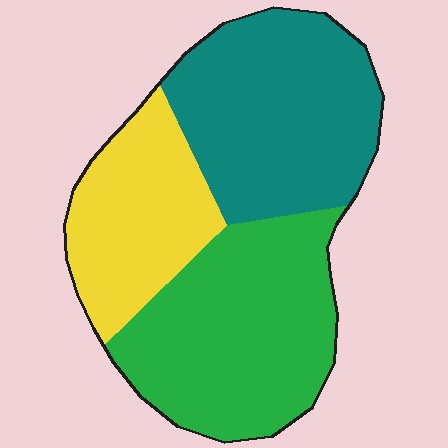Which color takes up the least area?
Yellow, at roughly 25%.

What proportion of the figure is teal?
Teal covers roughly 35% of the figure.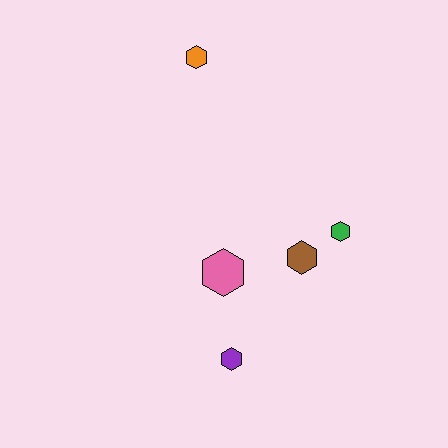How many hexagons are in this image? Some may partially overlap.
There are 5 hexagons.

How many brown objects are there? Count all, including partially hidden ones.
There is 1 brown object.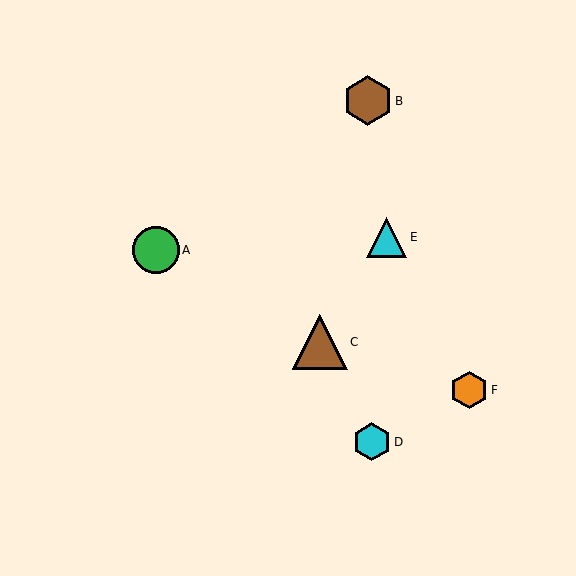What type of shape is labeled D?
Shape D is a cyan hexagon.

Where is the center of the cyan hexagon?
The center of the cyan hexagon is at (372, 442).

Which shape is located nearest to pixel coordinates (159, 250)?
The green circle (labeled A) at (156, 250) is nearest to that location.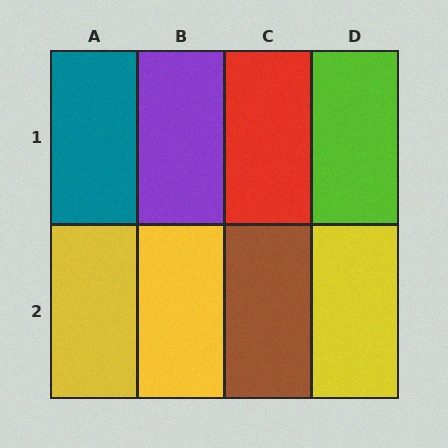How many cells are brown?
1 cell is brown.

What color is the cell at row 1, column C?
Red.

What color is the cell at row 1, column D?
Lime.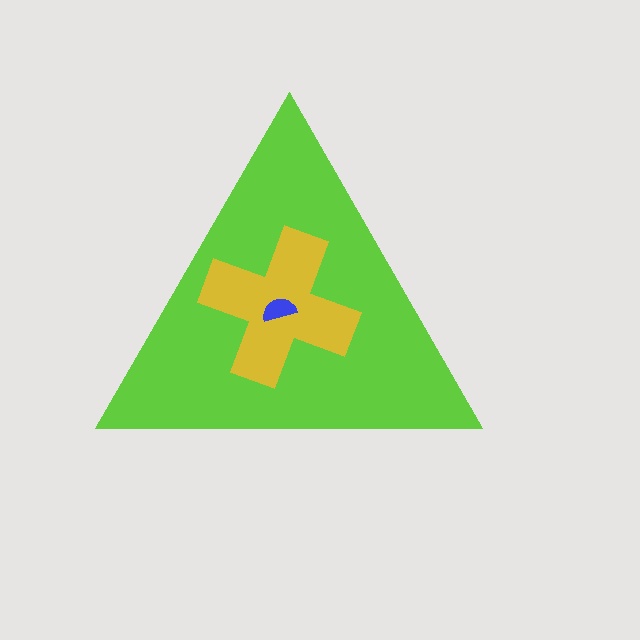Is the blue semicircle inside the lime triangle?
Yes.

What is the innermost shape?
The blue semicircle.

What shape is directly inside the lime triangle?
The yellow cross.